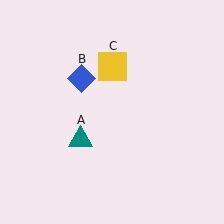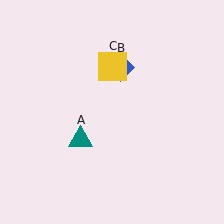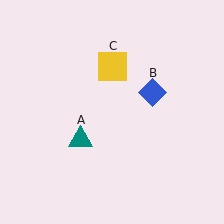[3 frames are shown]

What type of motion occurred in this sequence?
The blue diamond (object B) rotated clockwise around the center of the scene.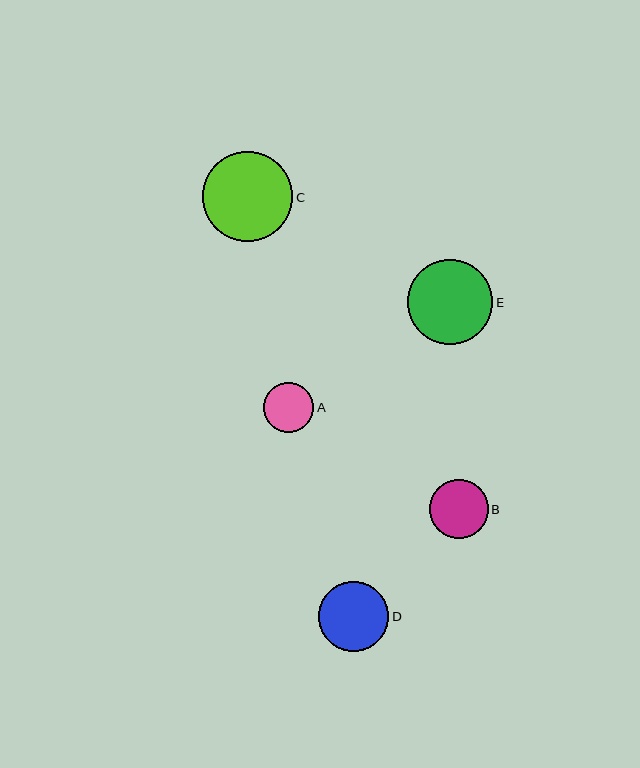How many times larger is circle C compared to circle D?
Circle C is approximately 1.3 times the size of circle D.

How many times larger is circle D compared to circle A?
Circle D is approximately 1.4 times the size of circle A.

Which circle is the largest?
Circle C is the largest with a size of approximately 90 pixels.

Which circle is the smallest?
Circle A is the smallest with a size of approximately 50 pixels.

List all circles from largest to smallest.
From largest to smallest: C, E, D, B, A.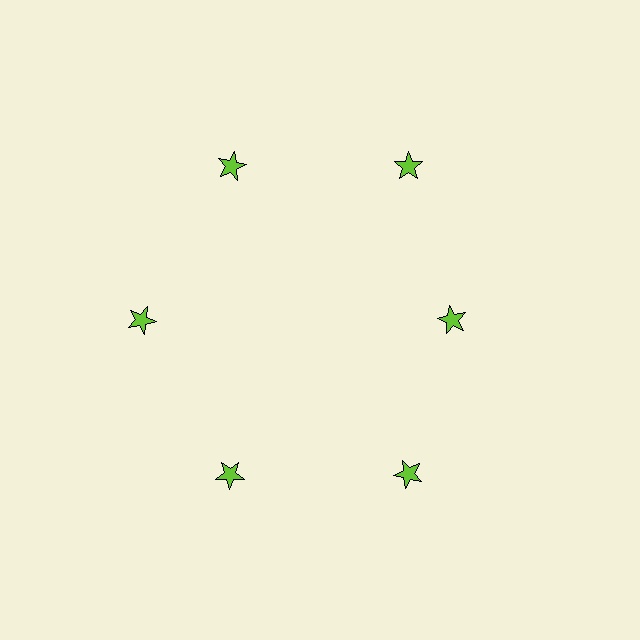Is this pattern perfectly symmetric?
No. The 6 lime stars are arranged in a ring, but one element near the 3 o'clock position is pulled inward toward the center, breaking the 6-fold rotational symmetry.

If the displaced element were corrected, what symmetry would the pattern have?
It would have 6-fold rotational symmetry — the pattern would map onto itself every 60 degrees.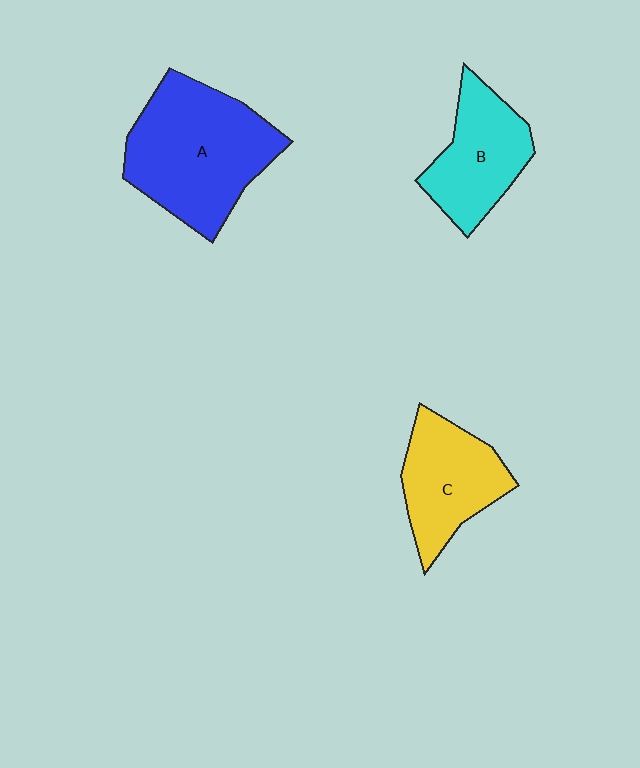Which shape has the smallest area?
Shape B (cyan).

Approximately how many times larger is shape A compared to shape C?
Approximately 1.6 times.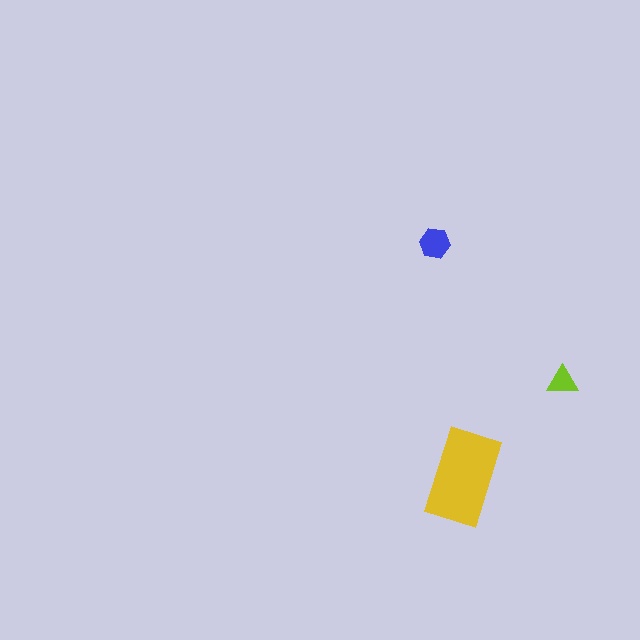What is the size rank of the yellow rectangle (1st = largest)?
1st.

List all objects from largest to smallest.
The yellow rectangle, the blue hexagon, the lime triangle.